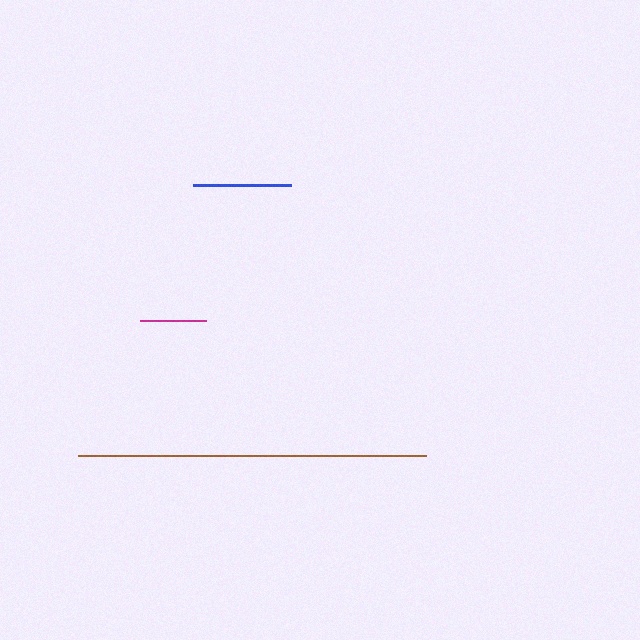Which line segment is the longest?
The brown line is the longest at approximately 348 pixels.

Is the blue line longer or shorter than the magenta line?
The blue line is longer than the magenta line.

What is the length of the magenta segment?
The magenta segment is approximately 66 pixels long.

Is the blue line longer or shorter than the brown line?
The brown line is longer than the blue line.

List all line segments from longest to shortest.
From longest to shortest: brown, blue, magenta.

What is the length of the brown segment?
The brown segment is approximately 348 pixels long.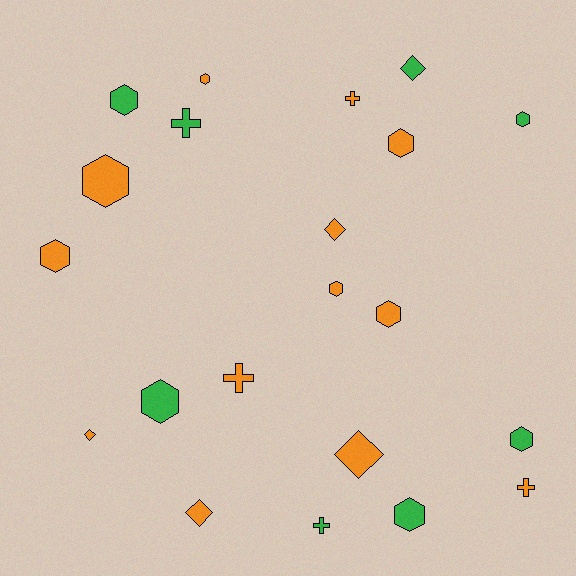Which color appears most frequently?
Orange, with 13 objects.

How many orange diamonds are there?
There are 4 orange diamonds.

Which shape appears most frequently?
Hexagon, with 11 objects.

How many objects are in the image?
There are 21 objects.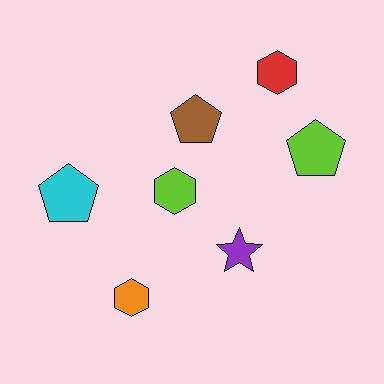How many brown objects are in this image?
There is 1 brown object.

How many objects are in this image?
There are 7 objects.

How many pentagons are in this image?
There are 3 pentagons.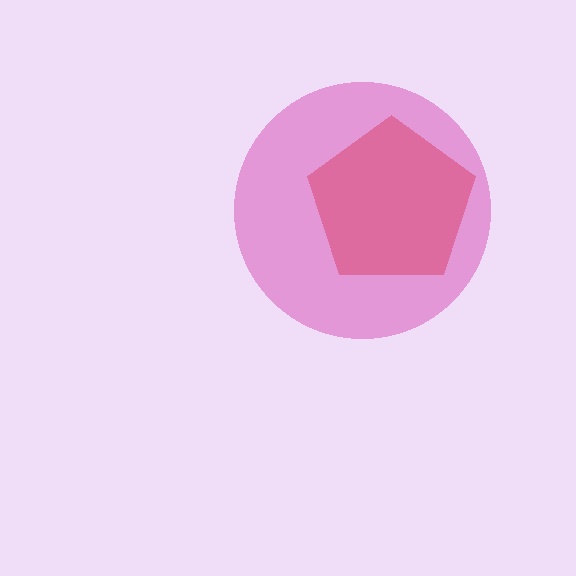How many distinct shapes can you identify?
There are 2 distinct shapes: a red pentagon, a pink circle.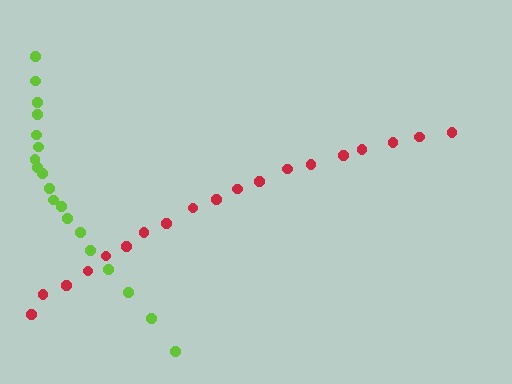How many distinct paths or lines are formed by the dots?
There are 2 distinct paths.